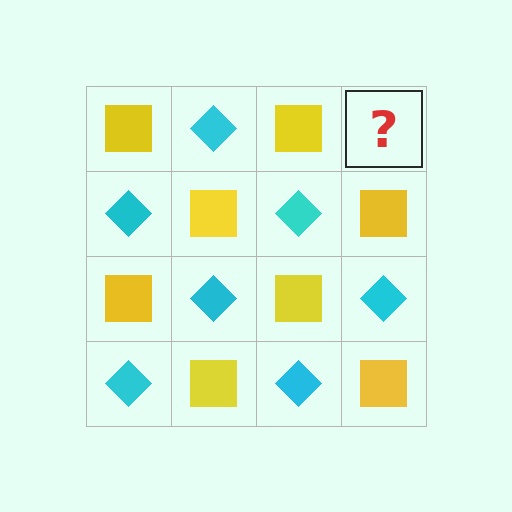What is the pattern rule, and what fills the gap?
The rule is that it alternates yellow square and cyan diamond in a checkerboard pattern. The gap should be filled with a cyan diamond.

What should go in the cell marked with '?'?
The missing cell should contain a cyan diamond.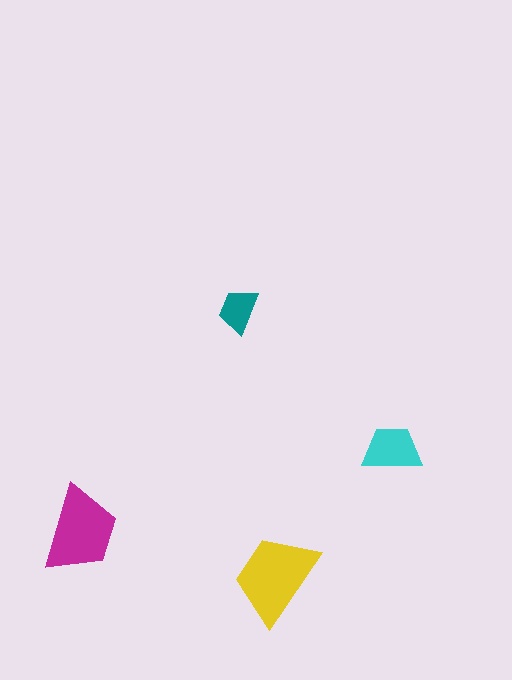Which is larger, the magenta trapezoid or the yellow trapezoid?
The yellow one.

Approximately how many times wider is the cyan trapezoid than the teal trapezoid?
About 1.5 times wider.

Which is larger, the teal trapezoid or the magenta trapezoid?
The magenta one.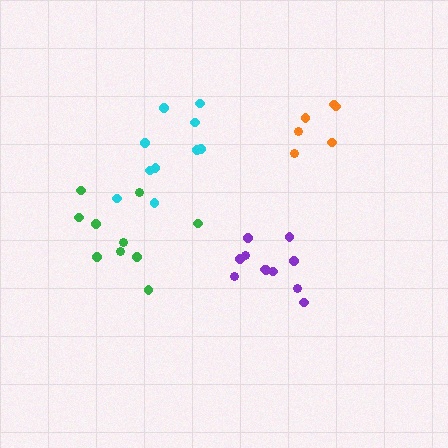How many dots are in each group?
Group 1: 10 dots, Group 2: 11 dots, Group 3: 6 dots, Group 4: 10 dots (37 total).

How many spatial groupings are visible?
There are 4 spatial groupings.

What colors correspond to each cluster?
The clusters are colored: cyan, purple, orange, green.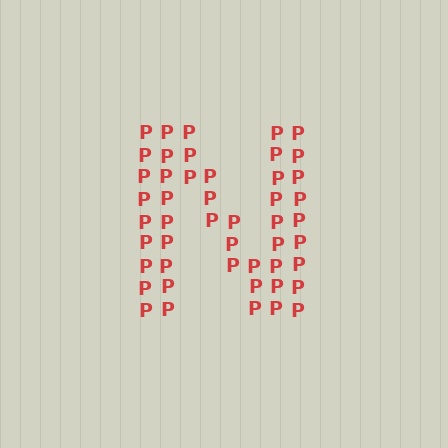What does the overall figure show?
The overall figure shows the letter N.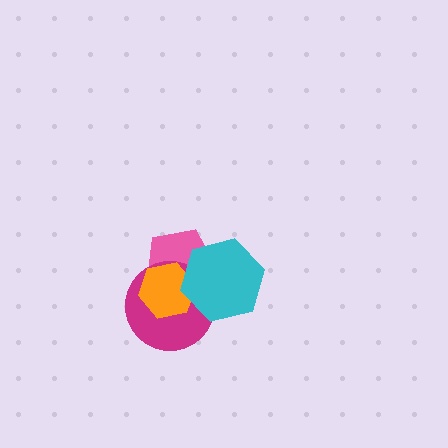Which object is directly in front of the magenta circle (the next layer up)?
The orange hexagon is directly in front of the magenta circle.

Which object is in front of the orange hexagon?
The cyan hexagon is in front of the orange hexagon.